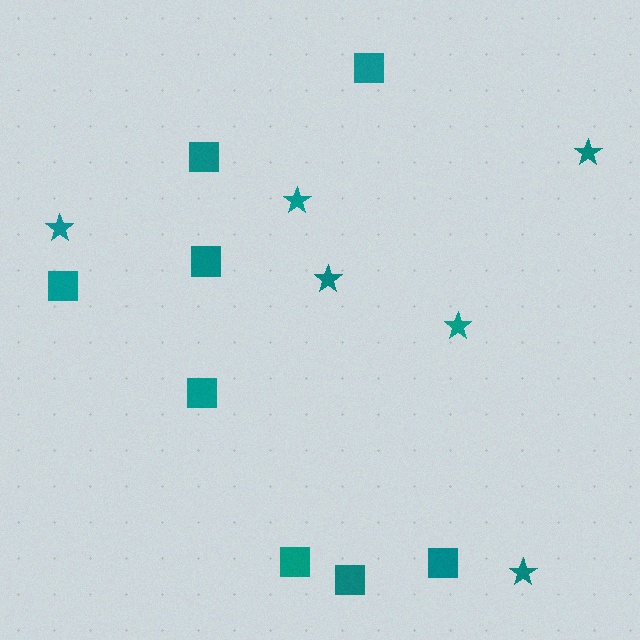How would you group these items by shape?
There are 2 groups: one group of stars (6) and one group of squares (8).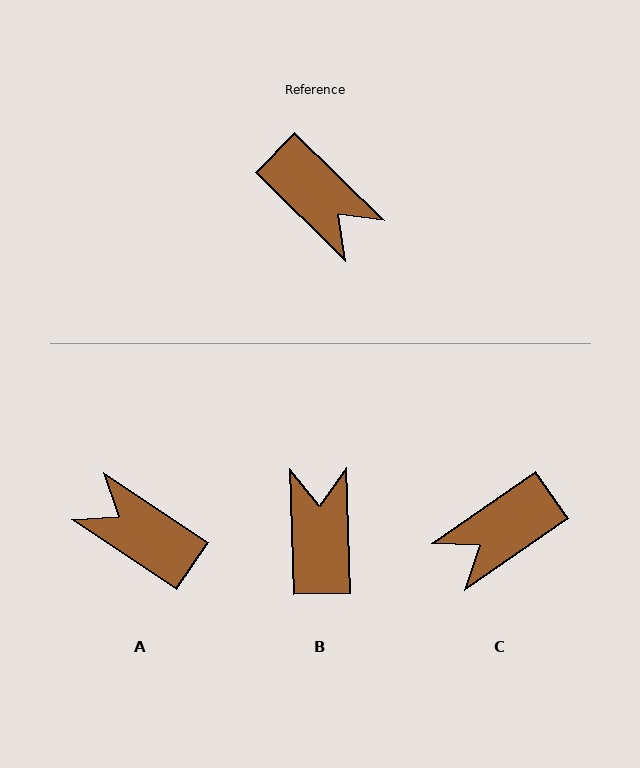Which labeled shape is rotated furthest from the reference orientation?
A, about 169 degrees away.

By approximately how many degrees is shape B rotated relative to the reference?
Approximately 136 degrees counter-clockwise.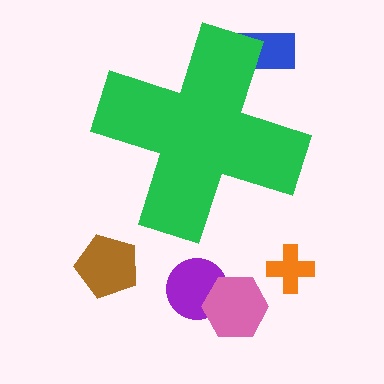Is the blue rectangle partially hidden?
Yes, the blue rectangle is partially hidden behind the green cross.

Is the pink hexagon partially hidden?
No, the pink hexagon is fully visible.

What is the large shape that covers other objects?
A green cross.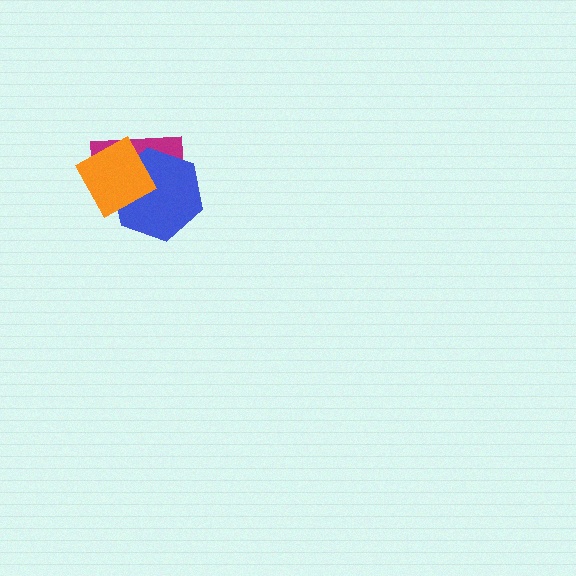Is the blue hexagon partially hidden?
Yes, it is partially covered by another shape.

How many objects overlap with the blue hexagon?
2 objects overlap with the blue hexagon.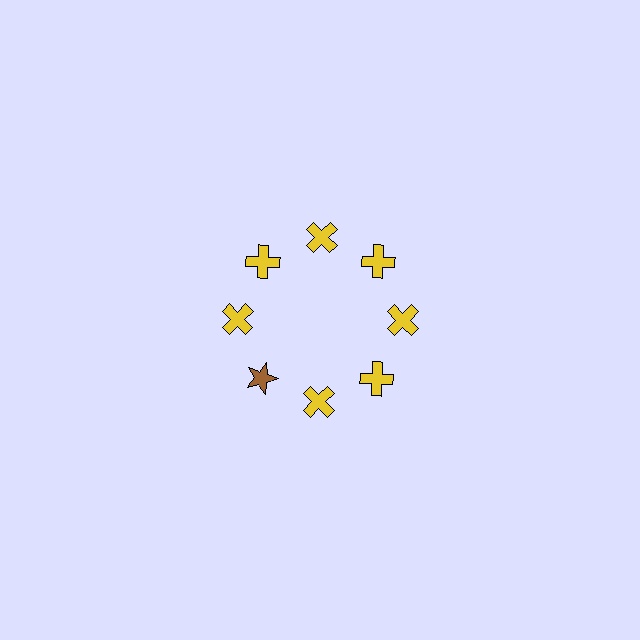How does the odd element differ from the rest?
It differs in both color (brown instead of yellow) and shape (star instead of cross).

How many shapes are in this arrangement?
There are 8 shapes arranged in a ring pattern.